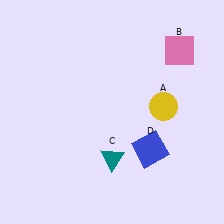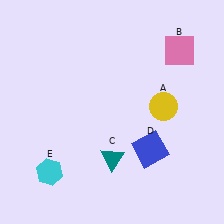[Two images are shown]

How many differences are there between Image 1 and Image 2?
There is 1 difference between the two images.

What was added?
A cyan hexagon (E) was added in Image 2.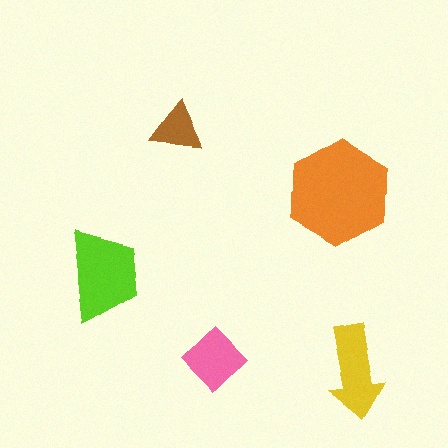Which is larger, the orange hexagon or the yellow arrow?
The orange hexagon.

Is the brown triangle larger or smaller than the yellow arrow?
Smaller.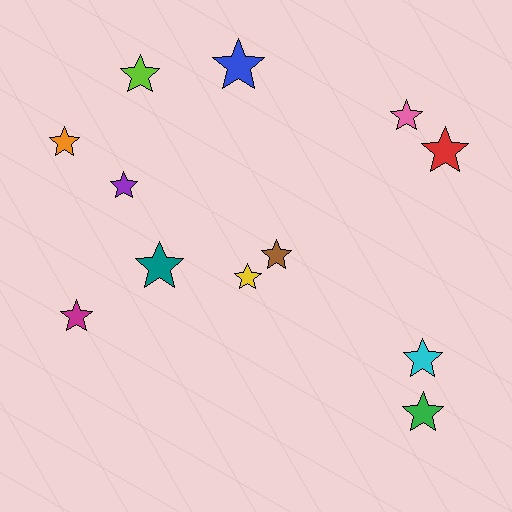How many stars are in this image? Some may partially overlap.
There are 12 stars.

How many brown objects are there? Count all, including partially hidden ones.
There is 1 brown object.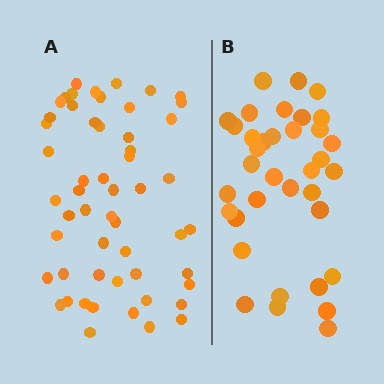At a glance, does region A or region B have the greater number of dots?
Region A (the left region) has more dots.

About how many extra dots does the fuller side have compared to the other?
Region A has approximately 20 more dots than region B.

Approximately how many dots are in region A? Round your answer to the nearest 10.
About 50 dots. (The exact count is 54, which rounds to 50.)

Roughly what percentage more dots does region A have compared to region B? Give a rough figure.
About 50% more.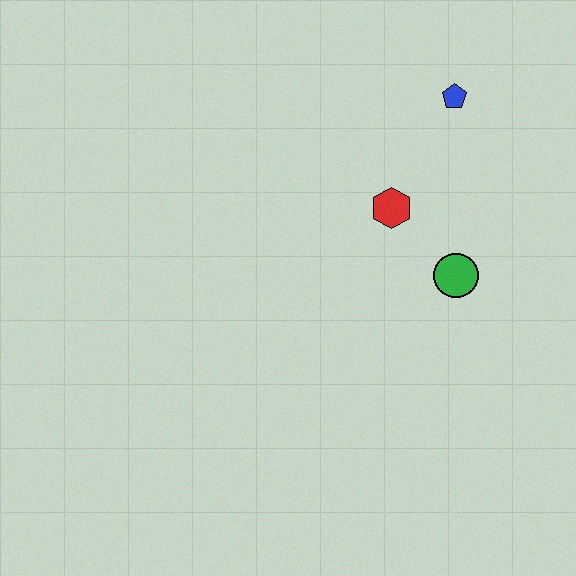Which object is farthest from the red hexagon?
The blue pentagon is farthest from the red hexagon.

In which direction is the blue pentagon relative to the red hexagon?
The blue pentagon is above the red hexagon.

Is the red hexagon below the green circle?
No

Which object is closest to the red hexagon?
The green circle is closest to the red hexagon.